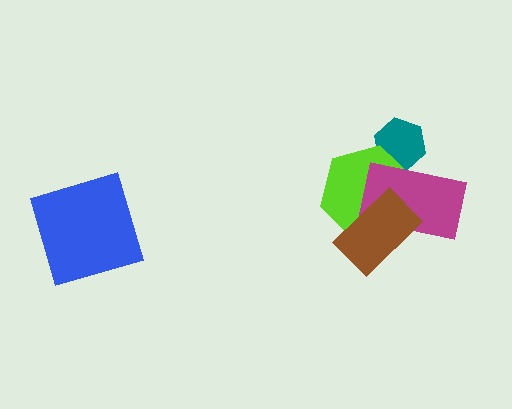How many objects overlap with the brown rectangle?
2 objects overlap with the brown rectangle.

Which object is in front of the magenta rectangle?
The brown rectangle is in front of the magenta rectangle.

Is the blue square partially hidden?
No, no other shape covers it.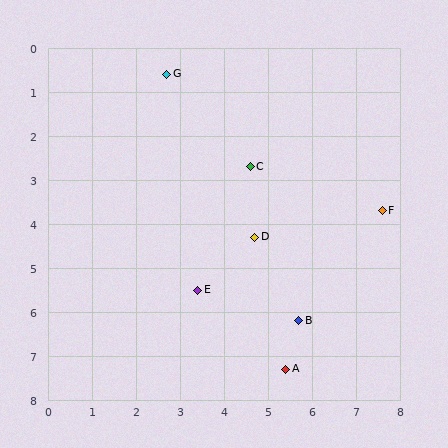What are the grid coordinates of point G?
Point G is at approximately (2.7, 0.6).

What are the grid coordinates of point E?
Point E is at approximately (3.4, 5.5).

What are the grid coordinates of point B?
Point B is at approximately (5.7, 6.2).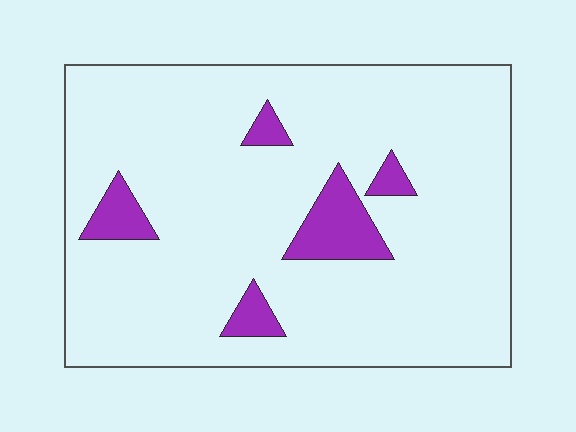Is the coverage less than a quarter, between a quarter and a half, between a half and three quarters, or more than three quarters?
Less than a quarter.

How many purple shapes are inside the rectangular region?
5.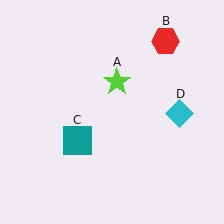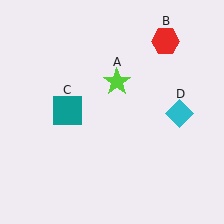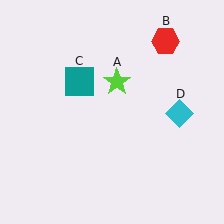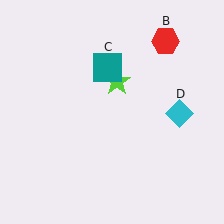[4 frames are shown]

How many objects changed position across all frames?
1 object changed position: teal square (object C).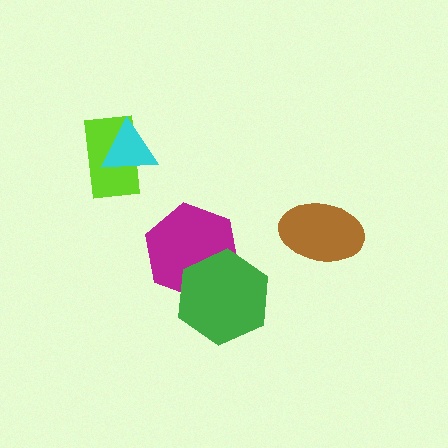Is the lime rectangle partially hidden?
Yes, it is partially covered by another shape.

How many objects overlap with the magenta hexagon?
1 object overlaps with the magenta hexagon.